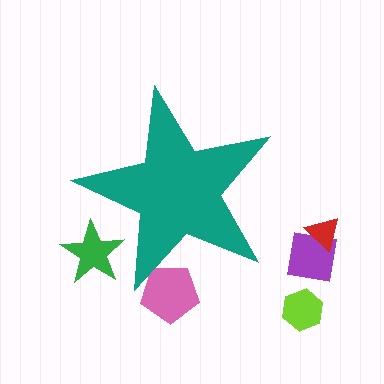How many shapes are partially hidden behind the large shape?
2 shapes are partially hidden.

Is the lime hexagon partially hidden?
No, the lime hexagon is fully visible.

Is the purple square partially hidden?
No, the purple square is fully visible.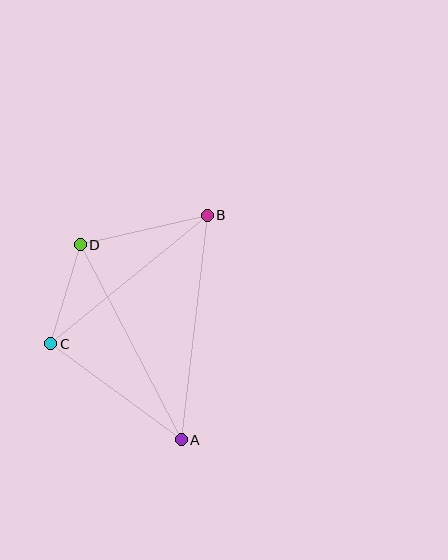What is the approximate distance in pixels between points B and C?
The distance between B and C is approximately 203 pixels.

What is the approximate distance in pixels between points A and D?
The distance between A and D is approximately 219 pixels.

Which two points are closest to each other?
Points C and D are closest to each other.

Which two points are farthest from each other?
Points A and B are farthest from each other.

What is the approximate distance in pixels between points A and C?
The distance between A and C is approximately 162 pixels.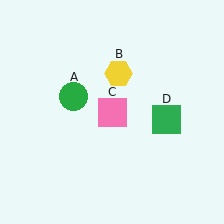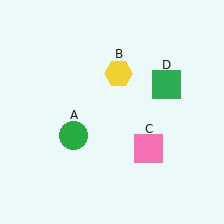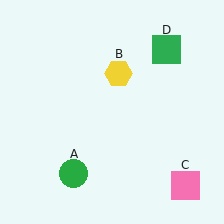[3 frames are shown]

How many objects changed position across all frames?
3 objects changed position: green circle (object A), pink square (object C), green square (object D).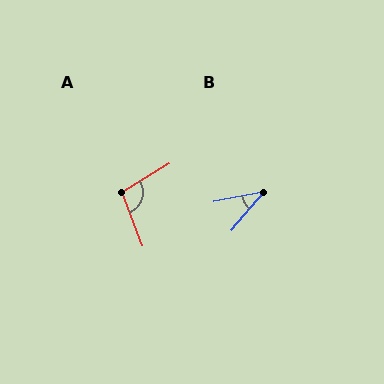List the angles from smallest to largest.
B (39°), A (100°).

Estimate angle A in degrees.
Approximately 100 degrees.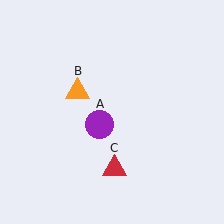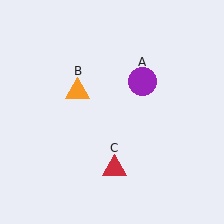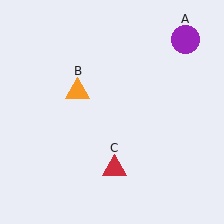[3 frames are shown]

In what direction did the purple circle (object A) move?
The purple circle (object A) moved up and to the right.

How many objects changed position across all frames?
1 object changed position: purple circle (object A).